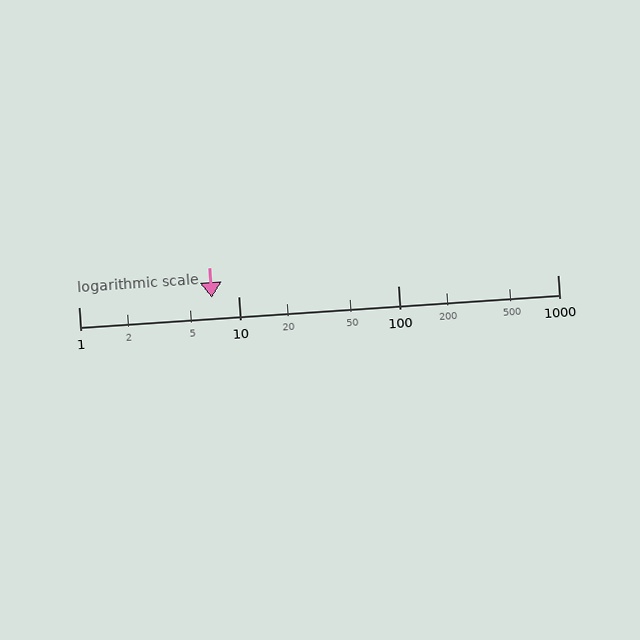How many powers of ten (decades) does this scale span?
The scale spans 3 decades, from 1 to 1000.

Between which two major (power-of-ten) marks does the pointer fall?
The pointer is between 1 and 10.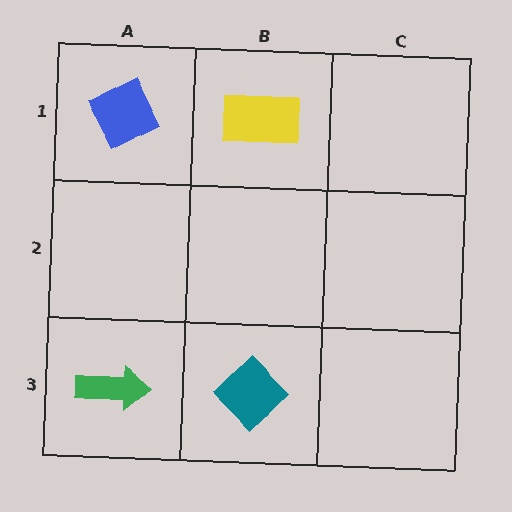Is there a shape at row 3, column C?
No, that cell is empty.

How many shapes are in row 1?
2 shapes.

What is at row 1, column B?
A yellow rectangle.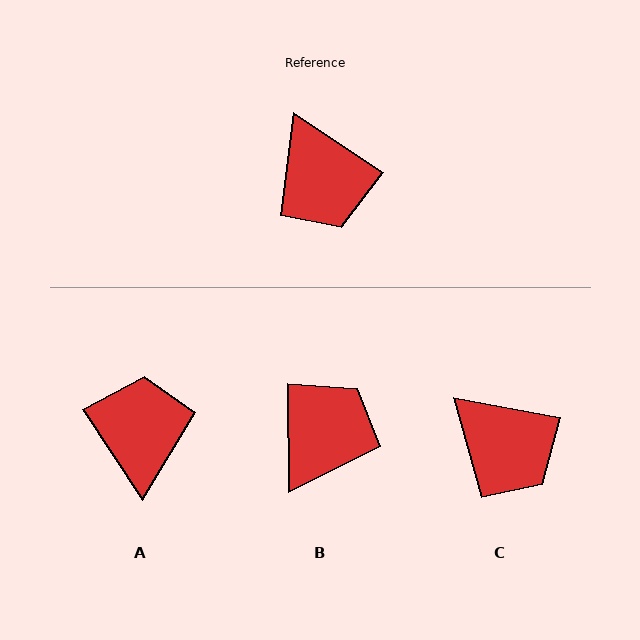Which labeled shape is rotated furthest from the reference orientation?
A, about 157 degrees away.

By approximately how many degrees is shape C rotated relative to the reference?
Approximately 23 degrees counter-clockwise.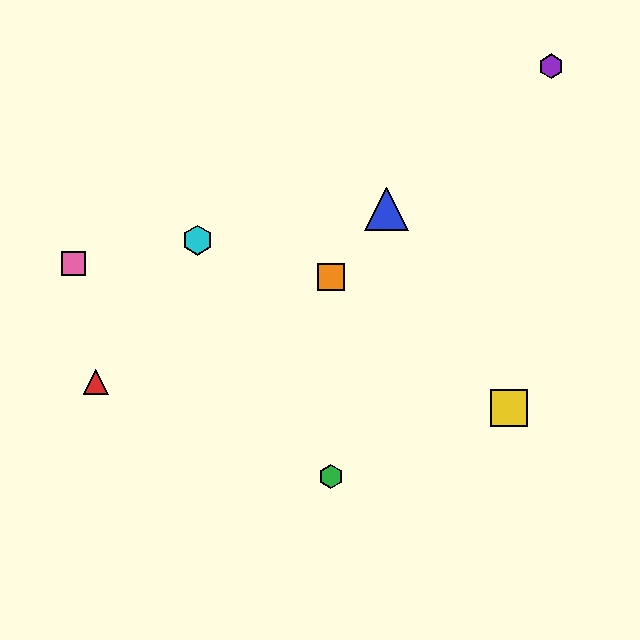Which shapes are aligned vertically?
The green hexagon, the orange square are aligned vertically.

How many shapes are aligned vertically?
2 shapes (the green hexagon, the orange square) are aligned vertically.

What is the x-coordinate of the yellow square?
The yellow square is at x≈509.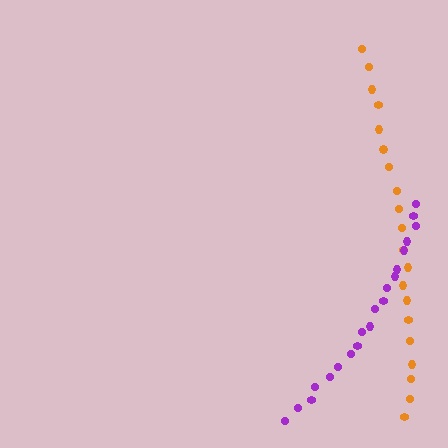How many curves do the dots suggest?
There are 2 distinct paths.